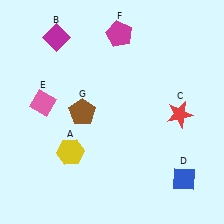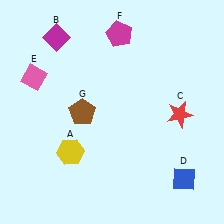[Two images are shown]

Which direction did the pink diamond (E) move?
The pink diamond (E) moved up.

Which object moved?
The pink diamond (E) moved up.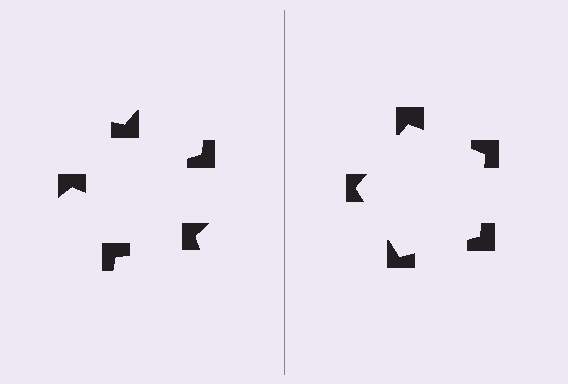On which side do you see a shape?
An illusory pentagon appears on the right side. On the left side the wedge cuts are rotated, so no coherent shape forms.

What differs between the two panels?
The notched squares are positioned identically on both sides; only the wedge orientations differ. On the right they align to a pentagon; on the left they are misaligned.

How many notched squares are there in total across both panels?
10 — 5 on each side.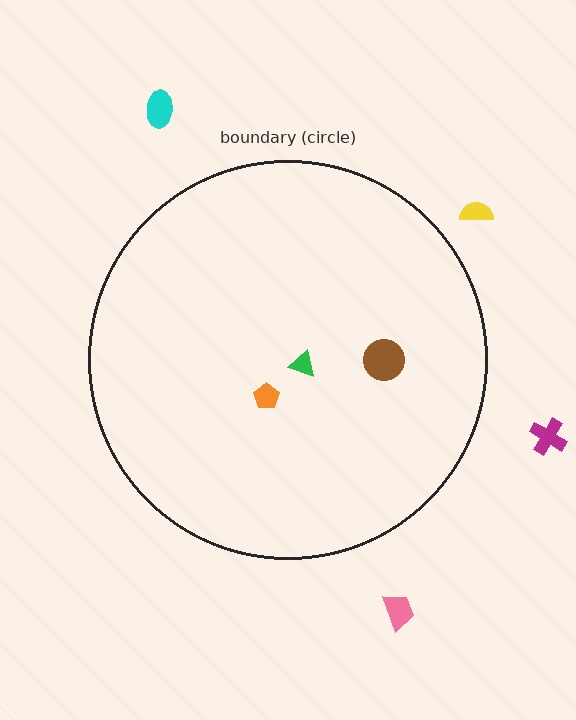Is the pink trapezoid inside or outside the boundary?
Outside.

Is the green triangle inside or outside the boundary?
Inside.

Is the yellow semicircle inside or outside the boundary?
Outside.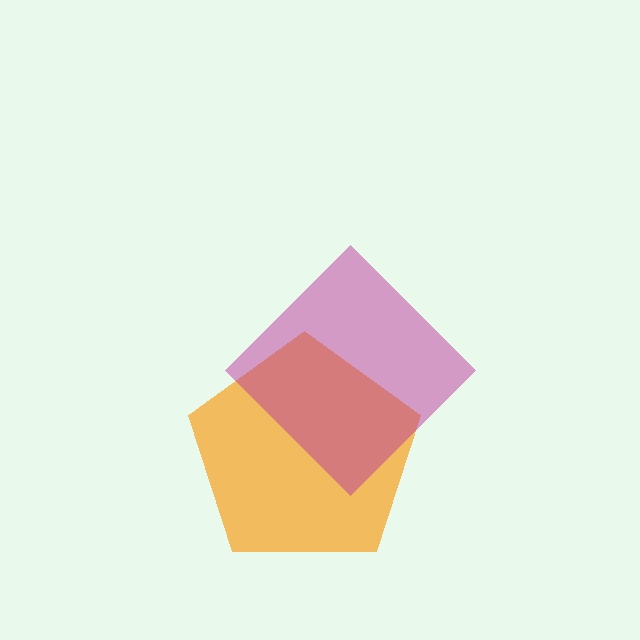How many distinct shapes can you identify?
There are 2 distinct shapes: an orange pentagon, a magenta diamond.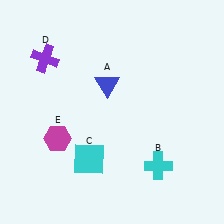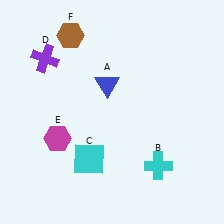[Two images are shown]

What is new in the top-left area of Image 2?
A brown hexagon (F) was added in the top-left area of Image 2.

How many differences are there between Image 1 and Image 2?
There is 1 difference between the two images.